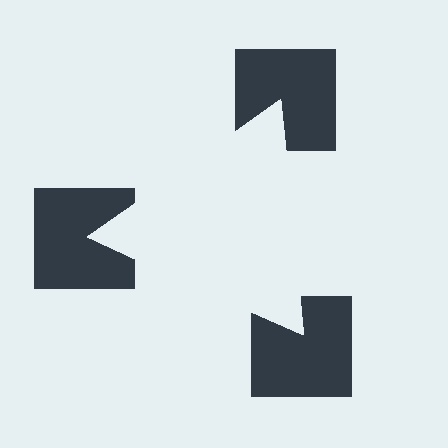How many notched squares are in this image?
There are 3 — one at each vertex of the illusory triangle.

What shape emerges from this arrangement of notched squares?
An illusory triangle — its edges are inferred from the aligned wedge cuts in the notched squares, not physically drawn.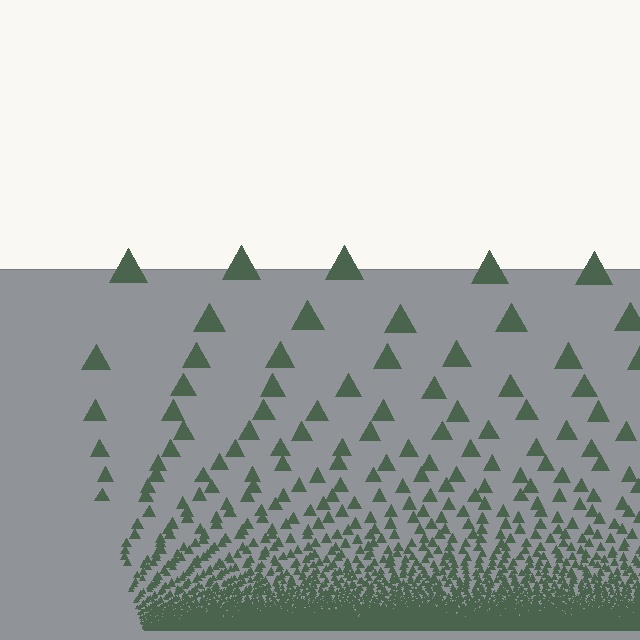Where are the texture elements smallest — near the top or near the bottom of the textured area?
Near the bottom.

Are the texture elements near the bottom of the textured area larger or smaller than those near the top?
Smaller. The gradient is inverted — elements near the bottom are smaller and denser.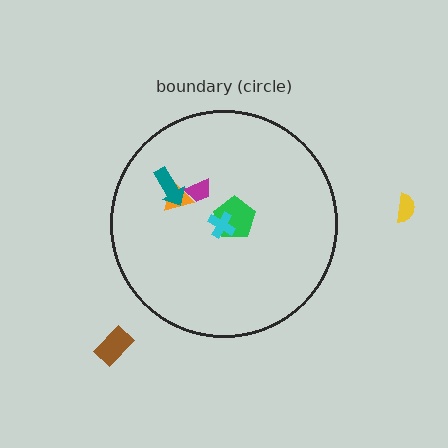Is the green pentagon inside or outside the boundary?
Inside.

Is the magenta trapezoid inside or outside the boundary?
Inside.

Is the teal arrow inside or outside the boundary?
Inside.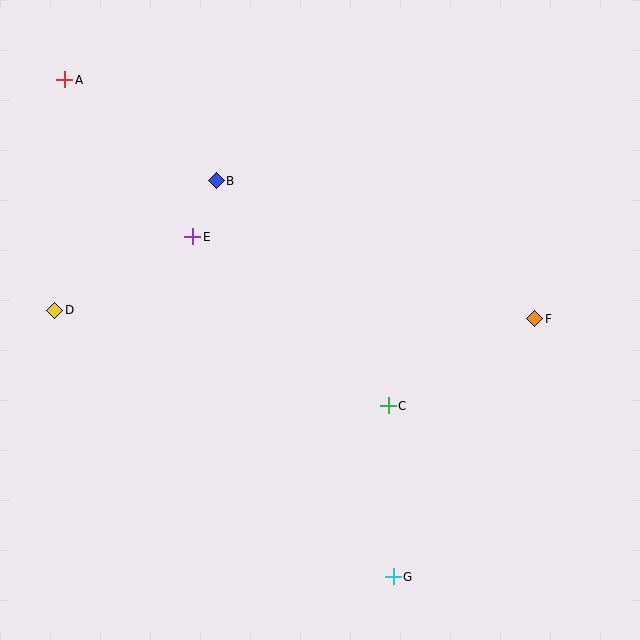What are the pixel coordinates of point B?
Point B is at (216, 181).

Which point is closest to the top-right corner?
Point F is closest to the top-right corner.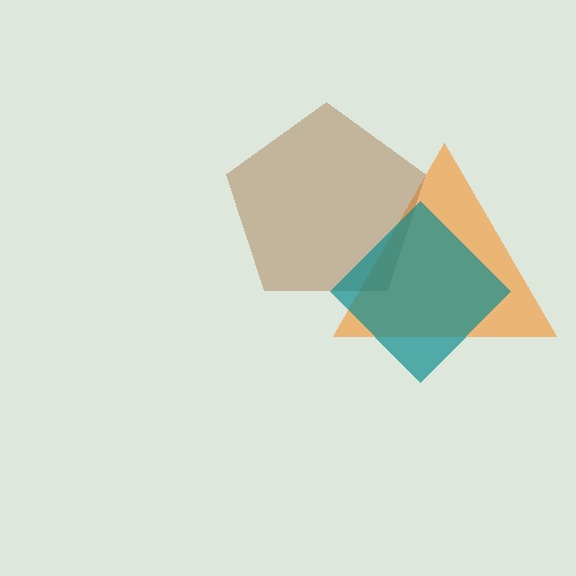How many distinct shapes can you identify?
There are 3 distinct shapes: an orange triangle, a brown pentagon, a teal diamond.